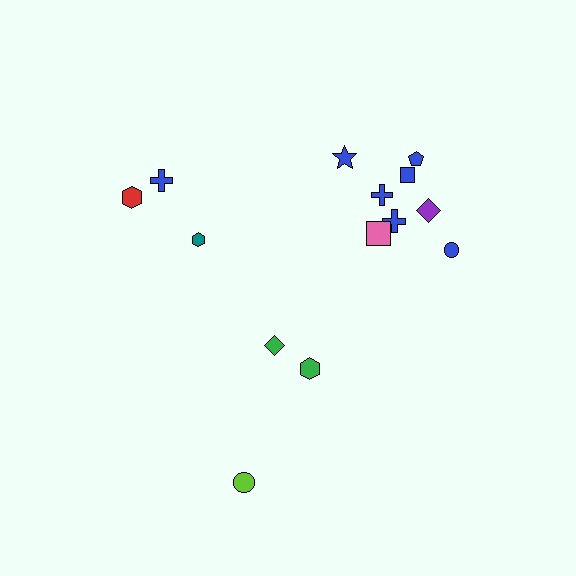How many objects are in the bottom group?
There are 3 objects.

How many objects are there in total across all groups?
There are 14 objects.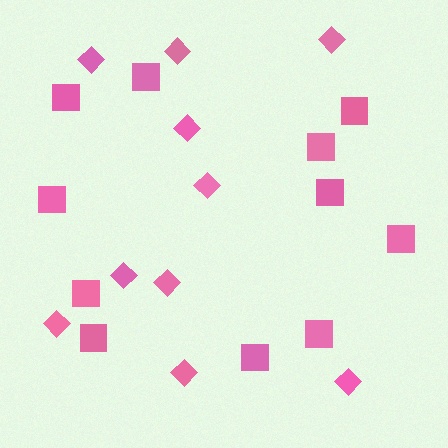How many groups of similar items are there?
There are 2 groups: one group of squares (11) and one group of diamonds (10).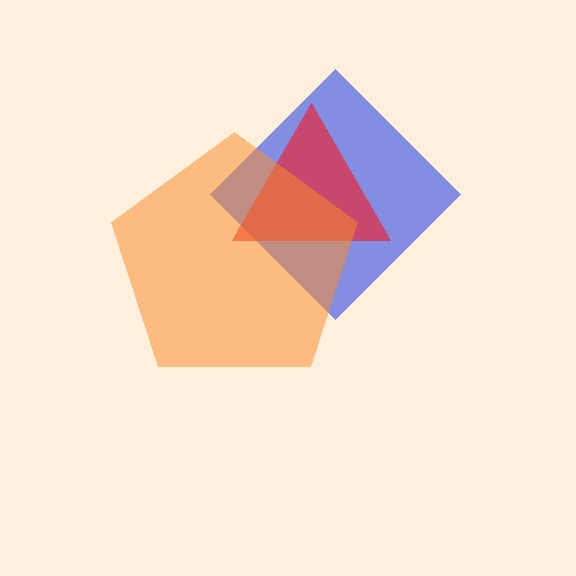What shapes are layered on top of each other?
The layered shapes are: a blue diamond, a red triangle, an orange pentagon.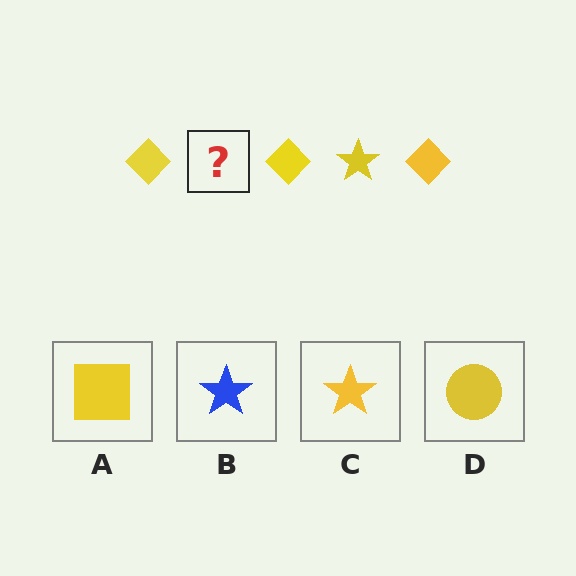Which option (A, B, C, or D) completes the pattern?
C.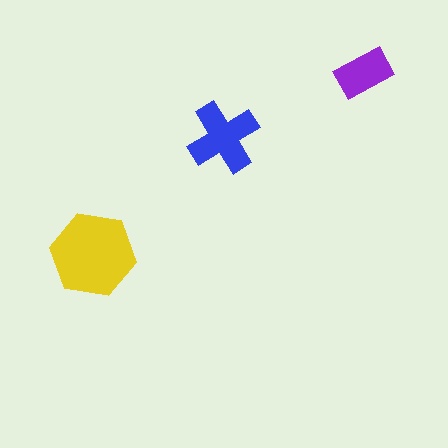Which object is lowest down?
The yellow hexagon is bottommost.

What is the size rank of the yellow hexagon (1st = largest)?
1st.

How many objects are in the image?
There are 3 objects in the image.